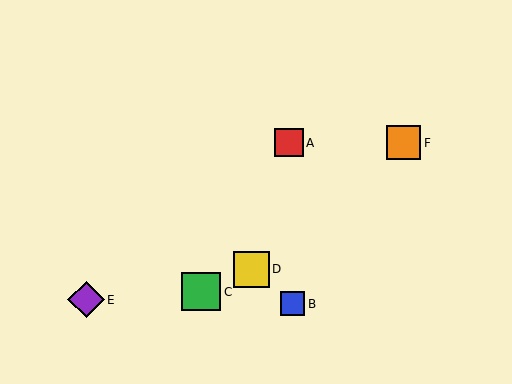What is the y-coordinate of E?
Object E is at y≈300.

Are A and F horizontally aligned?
Yes, both are at y≈143.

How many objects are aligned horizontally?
2 objects (A, F) are aligned horizontally.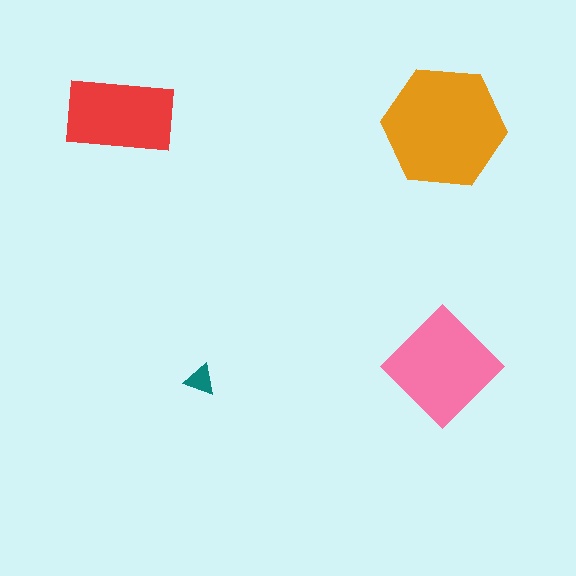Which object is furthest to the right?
The orange hexagon is rightmost.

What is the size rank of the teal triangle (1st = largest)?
4th.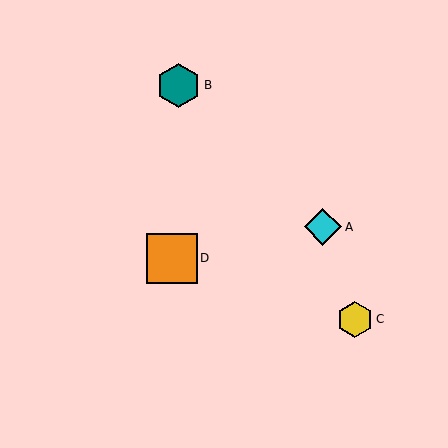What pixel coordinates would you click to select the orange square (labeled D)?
Click at (172, 258) to select the orange square D.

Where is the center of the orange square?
The center of the orange square is at (172, 258).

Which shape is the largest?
The orange square (labeled D) is the largest.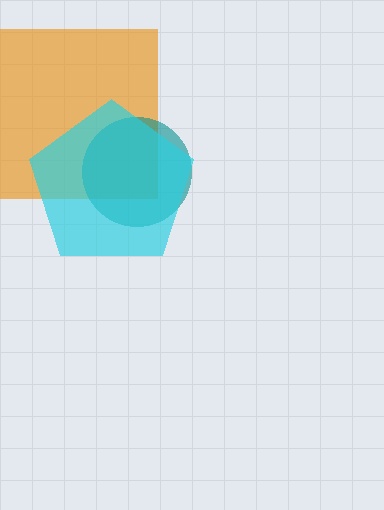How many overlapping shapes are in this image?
There are 3 overlapping shapes in the image.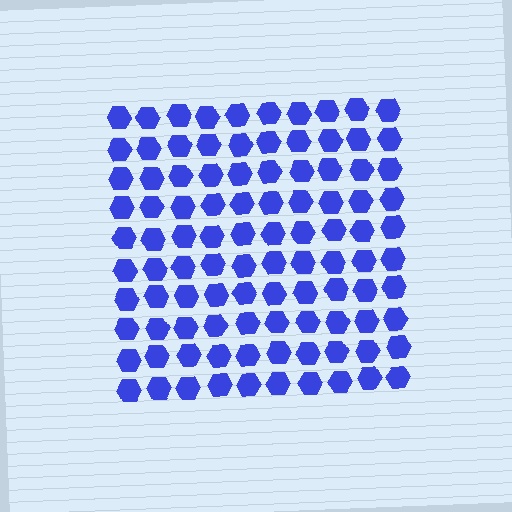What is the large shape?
The large shape is a square.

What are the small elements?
The small elements are hexagons.